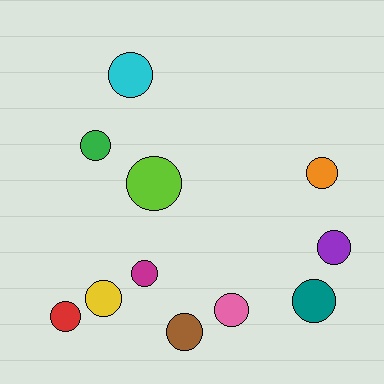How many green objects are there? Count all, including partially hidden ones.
There is 1 green object.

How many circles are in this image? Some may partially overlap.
There are 11 circles.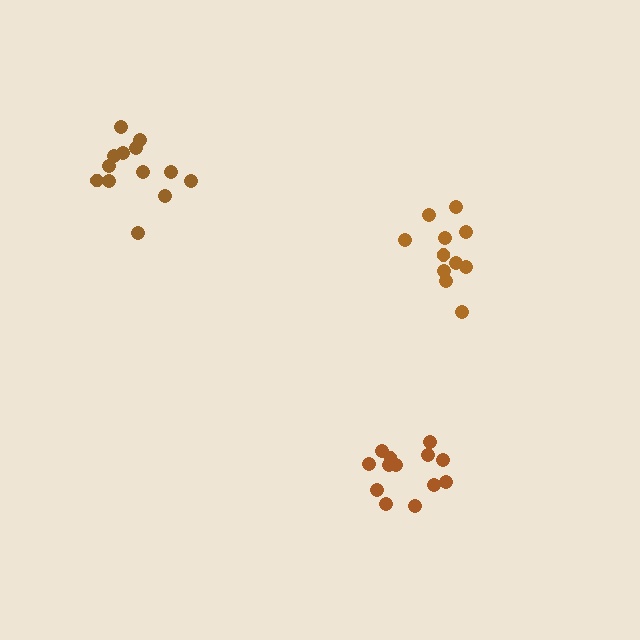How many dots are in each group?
Group 1: 11 dots, Group 2: 13 dots, Group 3: 13 dots (37 total).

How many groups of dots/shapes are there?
There are 3 groups.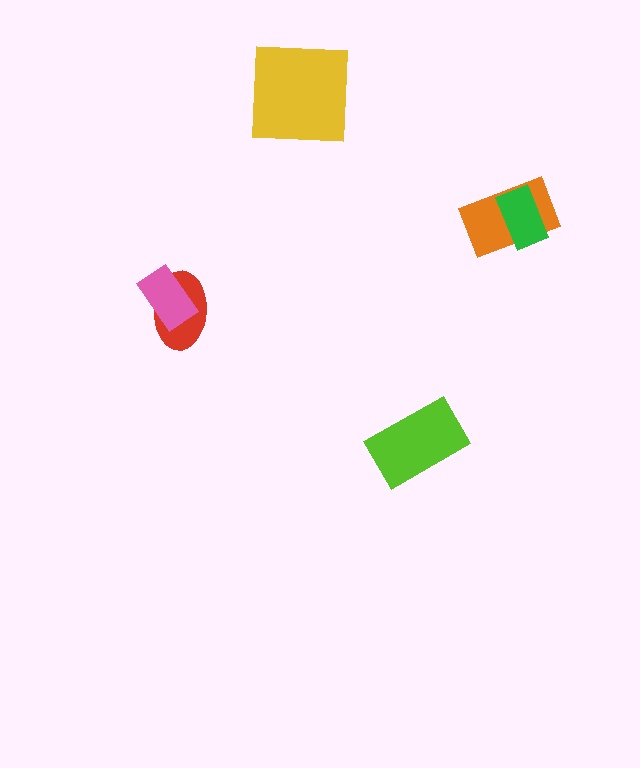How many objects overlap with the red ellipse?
1 object overlaps with the red ellipse.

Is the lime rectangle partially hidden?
No, no other shape covers it.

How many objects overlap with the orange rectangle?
1 object overlaps with the orange rectangle.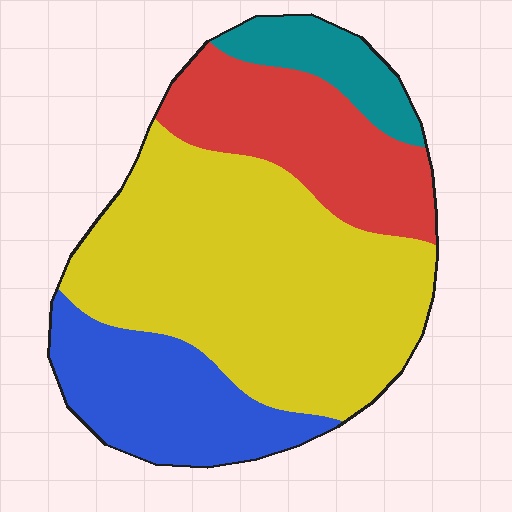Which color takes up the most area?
Yellow, at roughly 50%.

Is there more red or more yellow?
Yellow.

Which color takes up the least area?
Teal, at roughly 10%.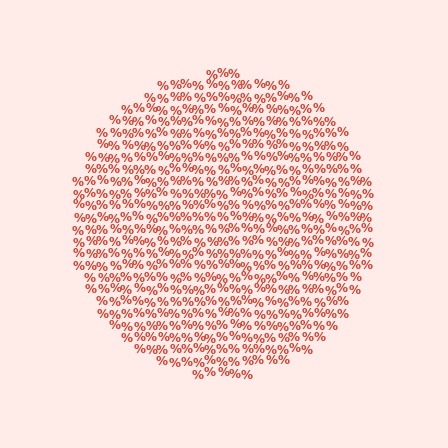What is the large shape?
The large shape is a circle.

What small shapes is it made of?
It is made of small percent signs.